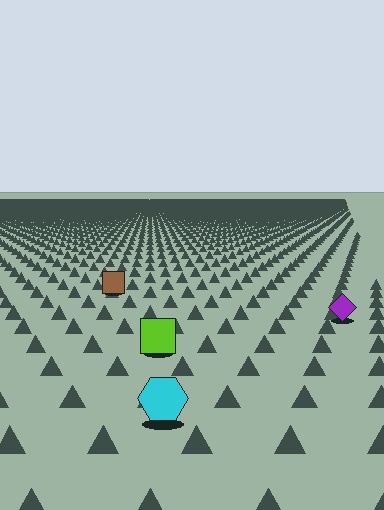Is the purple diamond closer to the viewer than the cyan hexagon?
No. The cyan hexagon is closer — you can tell from the texture gradient: the ground texture is coarser near it.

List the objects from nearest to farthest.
From nearest to farthest: the cyan hexagon, the lime square, the purple diamond, the brown square.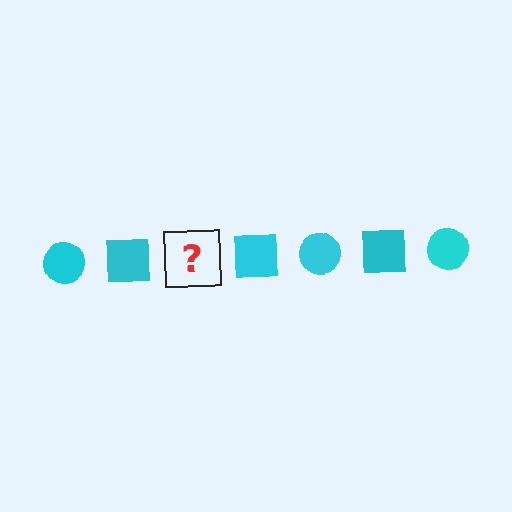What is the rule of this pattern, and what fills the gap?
The rule is that the pattern cycles through circle, square shapes in cyan. The gap should be filled with a cyan circle.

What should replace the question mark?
The question mark should be replaced with a cyan circle.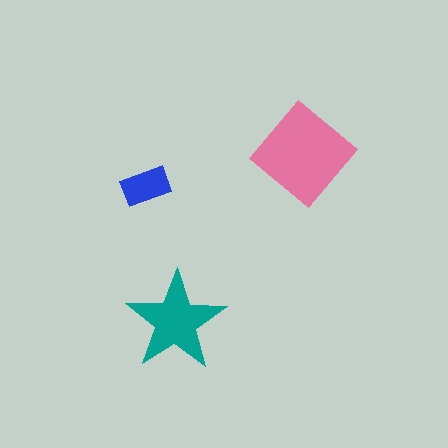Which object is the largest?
The pink diamond.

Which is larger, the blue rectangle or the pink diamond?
The pink diamond.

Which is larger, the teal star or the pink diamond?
The pink diamond.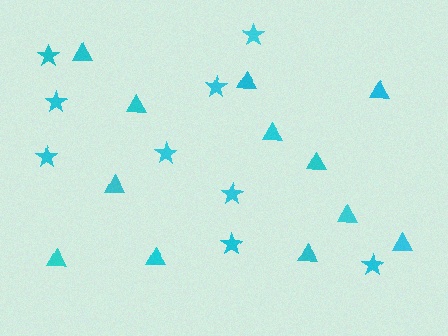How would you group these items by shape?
There are 2 groups: one group of stars (9) and one group of triangles (12).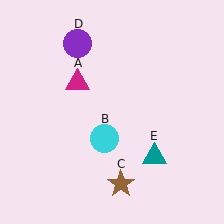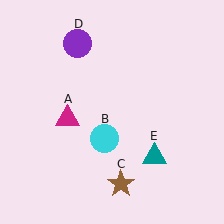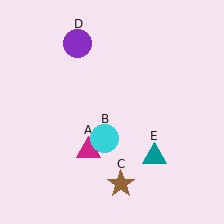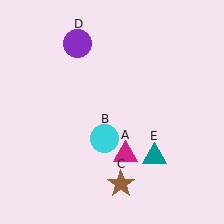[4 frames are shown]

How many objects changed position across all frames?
1 object changed position: magenta triangle (object A).